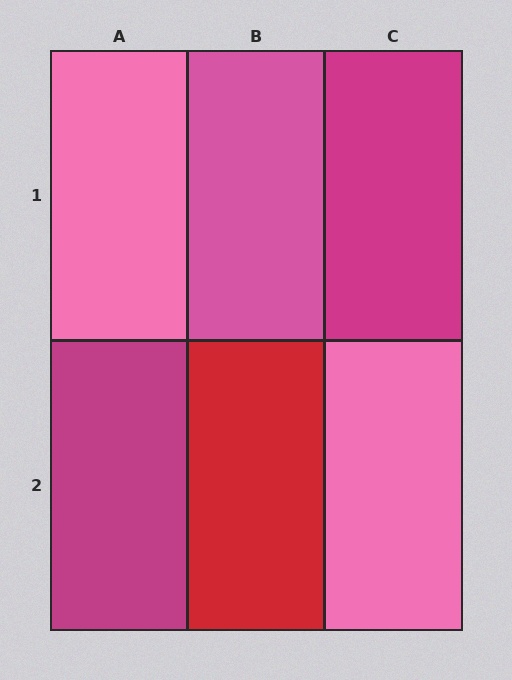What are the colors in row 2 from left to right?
Magenta, red, pink.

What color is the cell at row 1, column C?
Magenta.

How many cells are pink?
3 cells are pink.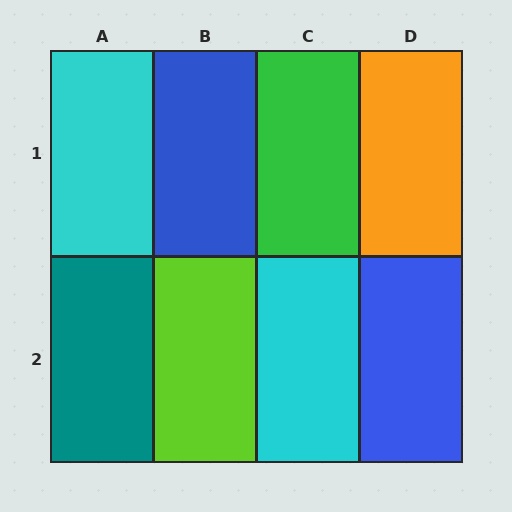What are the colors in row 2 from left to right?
Teal, lime, cyan, blue.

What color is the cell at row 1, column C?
Green.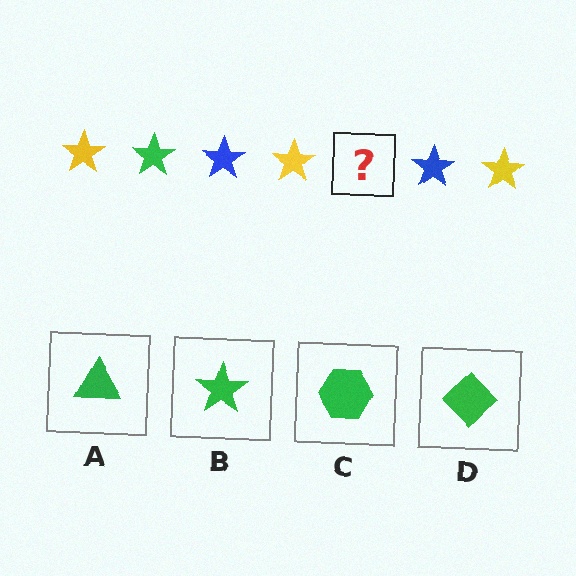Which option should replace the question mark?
Option B.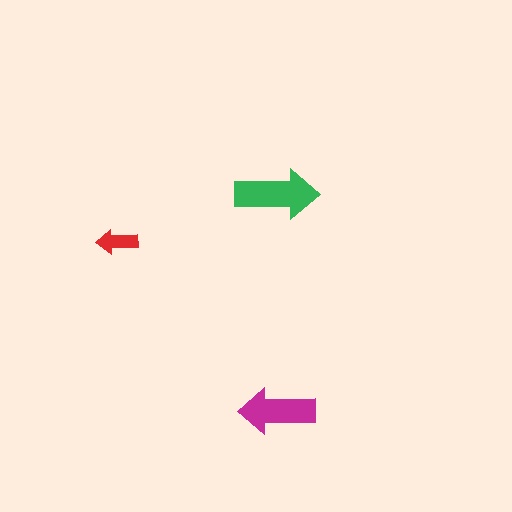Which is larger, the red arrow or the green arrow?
The green one.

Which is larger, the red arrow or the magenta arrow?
The magenta one.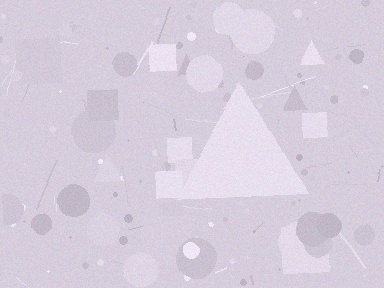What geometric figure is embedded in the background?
A triangle is embedded in the background.